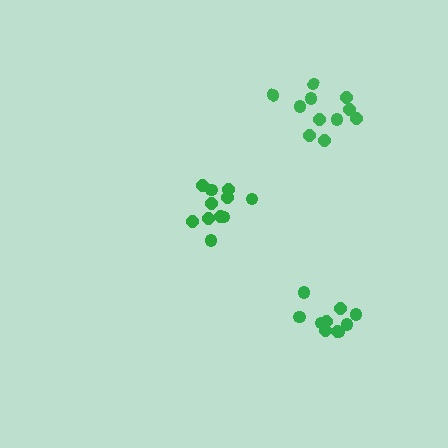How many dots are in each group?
Group 1: 11 dots, Group 2: 11 dots, Group 3: 10 dots (32 total).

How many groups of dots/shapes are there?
There are 3 groups.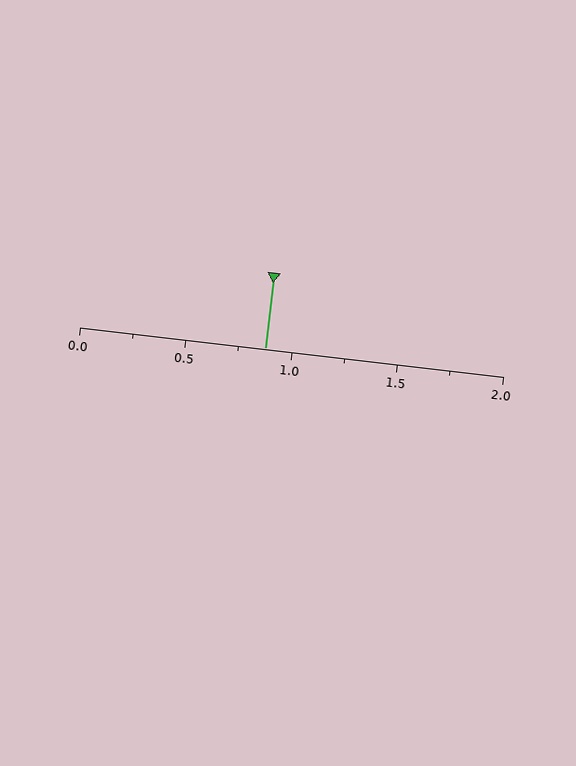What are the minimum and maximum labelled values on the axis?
The axis runs from 0.0 to 2.0.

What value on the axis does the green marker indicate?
The marker indicates approximately 0.88.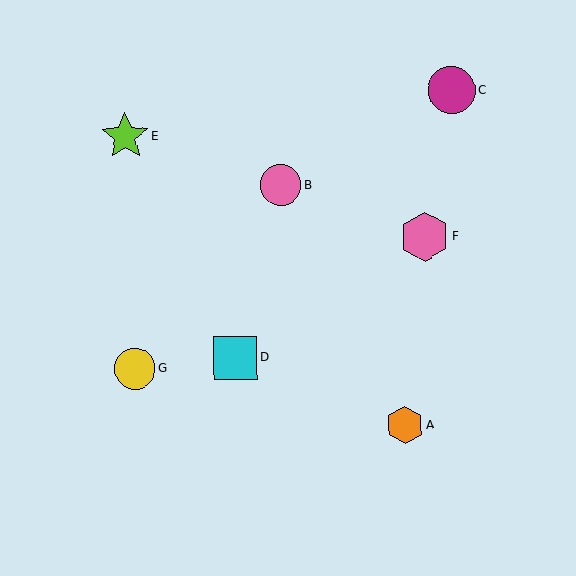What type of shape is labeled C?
Shape C is a magenta circle.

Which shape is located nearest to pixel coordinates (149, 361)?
The yellow circle (labeled G) at (135, 368) is nearest to that location.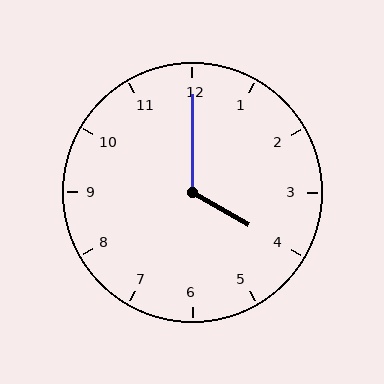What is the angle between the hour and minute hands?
Approximately 120 degrees.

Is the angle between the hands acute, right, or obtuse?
It is obtuse.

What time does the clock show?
4:00.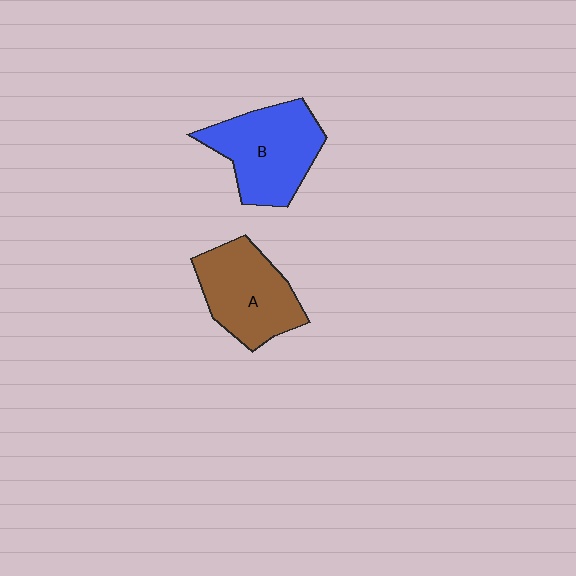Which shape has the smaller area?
Shape A (brown).